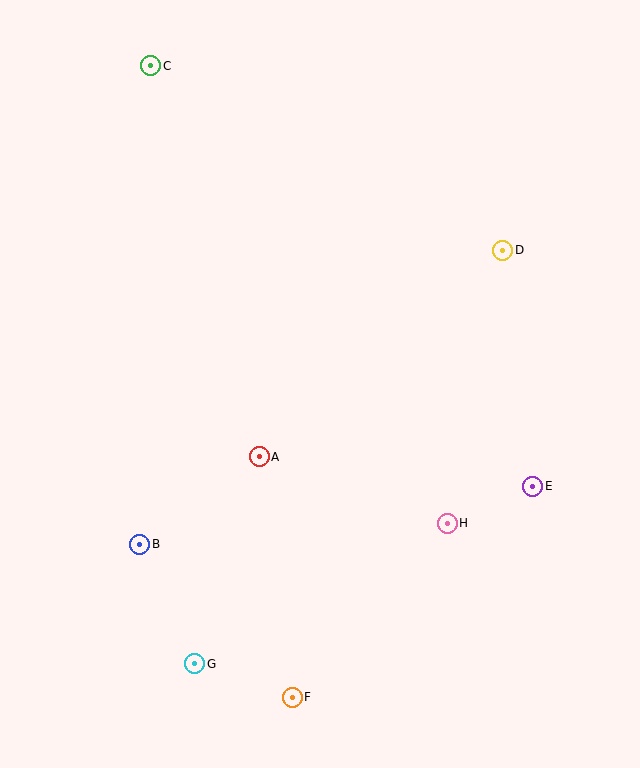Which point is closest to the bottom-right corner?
Point E is closest to the bottom-right corner.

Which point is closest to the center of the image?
Point A at (259, 457) is closest to the center.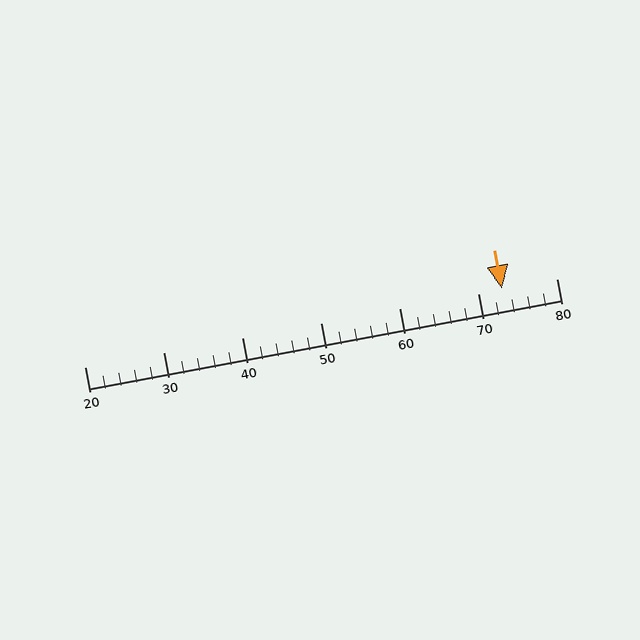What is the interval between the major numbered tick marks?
The major tick marks are spaced 10 units apart.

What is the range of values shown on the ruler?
The ruler shows values from 20 to 80.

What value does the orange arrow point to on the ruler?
The orange arrow points to approximately 73.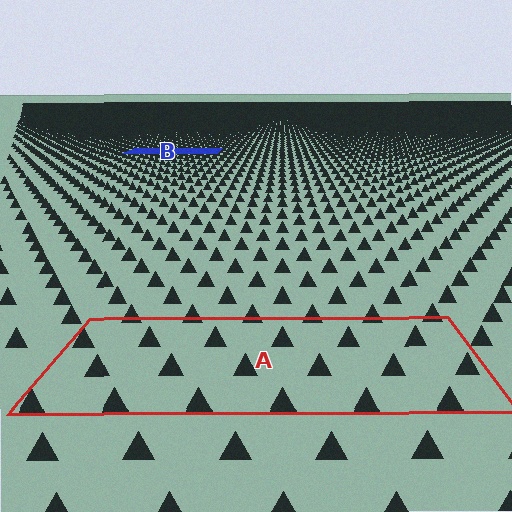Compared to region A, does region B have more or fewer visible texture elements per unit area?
Region B has more texture elements per unit area — they are packed more densely because it is farther away.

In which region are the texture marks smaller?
The texture marks are smaller in region B, because it is farther away.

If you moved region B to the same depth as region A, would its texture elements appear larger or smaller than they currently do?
They would appear larger. At a closer depth, the same texture elements are projected at a bigger on-screen size.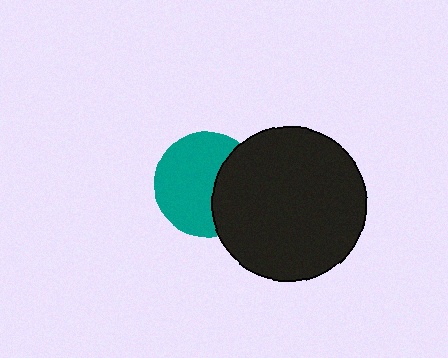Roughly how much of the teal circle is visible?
About half of it is visible (roughly 65%).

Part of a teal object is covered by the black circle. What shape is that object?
It is a circle.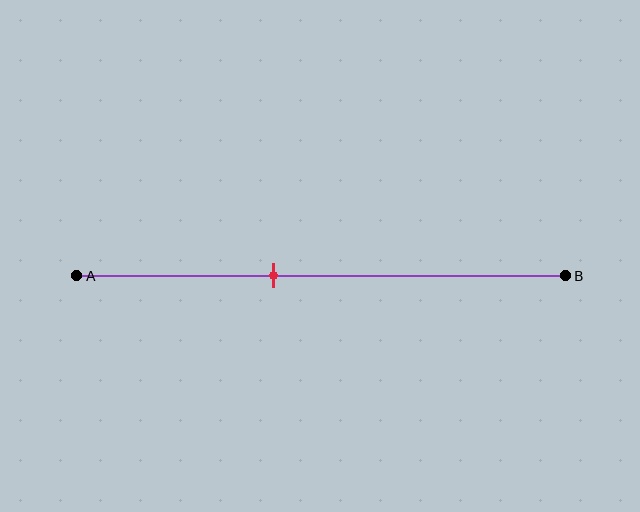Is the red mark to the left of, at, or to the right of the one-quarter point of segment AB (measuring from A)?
The red mark is to the right of the one-quarter point of segment AB.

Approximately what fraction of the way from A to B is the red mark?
The red mark is approximately 40% of the way from A to B.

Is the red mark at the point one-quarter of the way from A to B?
No, the mark is at about 40% from A, not at the 25% one-quarter point.